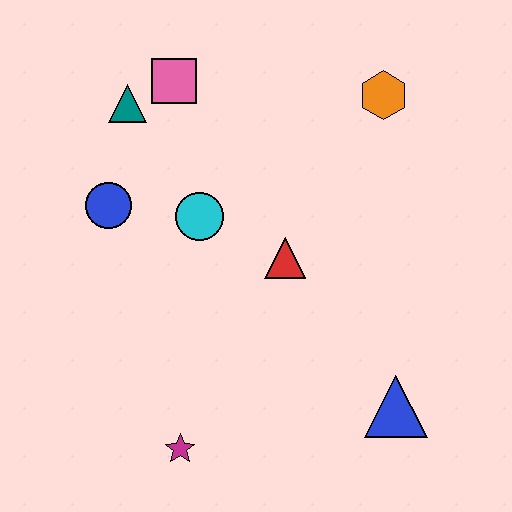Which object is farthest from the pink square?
The blue triangle is farthest from the pink square.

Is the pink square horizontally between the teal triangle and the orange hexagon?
Yes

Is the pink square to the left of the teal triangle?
No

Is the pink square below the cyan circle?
No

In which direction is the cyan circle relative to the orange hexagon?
The cyan circle is to the left of the orange hexagon.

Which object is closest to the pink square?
The teal triangle is closest to the pink square.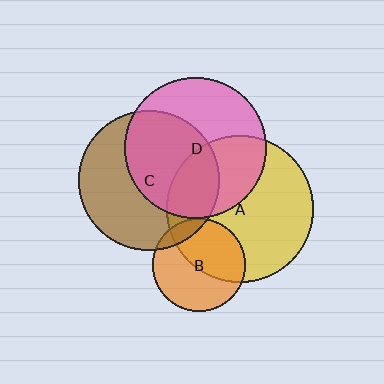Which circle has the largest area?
Circle A (yellow).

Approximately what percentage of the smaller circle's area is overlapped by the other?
Approximately 5%.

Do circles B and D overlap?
Yes.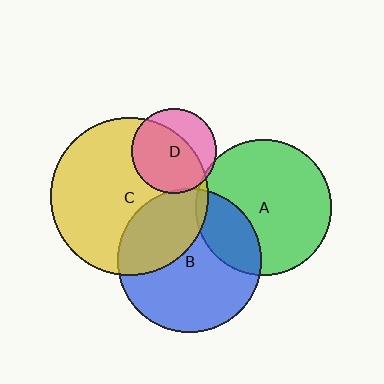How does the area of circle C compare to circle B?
Approximately 1.2 times.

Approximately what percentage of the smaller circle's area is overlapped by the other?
Approximately 5%.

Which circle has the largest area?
Circle C (yellow).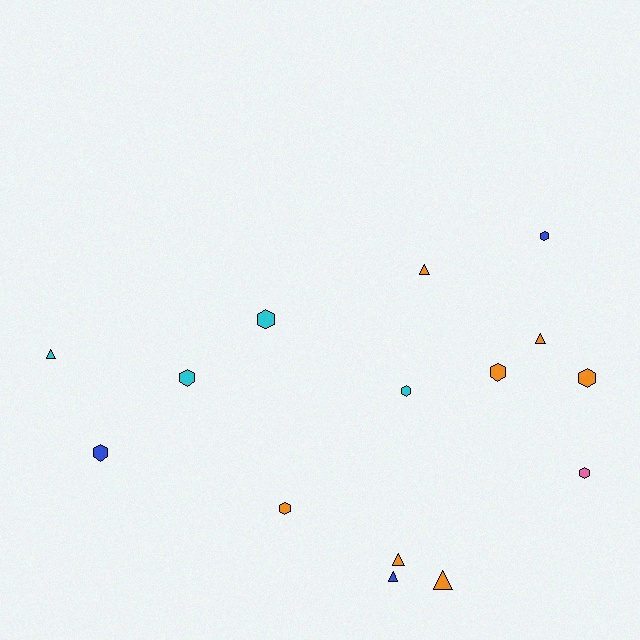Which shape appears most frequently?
Hexagon, with 9 objects.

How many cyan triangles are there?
There is 1 cyan triangle.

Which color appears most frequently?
Orange, with 7 objects.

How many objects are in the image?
There are 15 objects.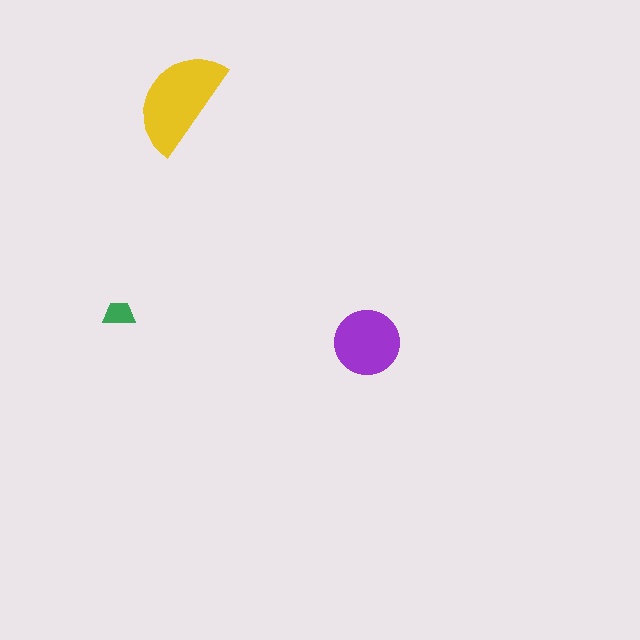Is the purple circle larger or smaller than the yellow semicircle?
Smaller.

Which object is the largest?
The yellow semicircle.